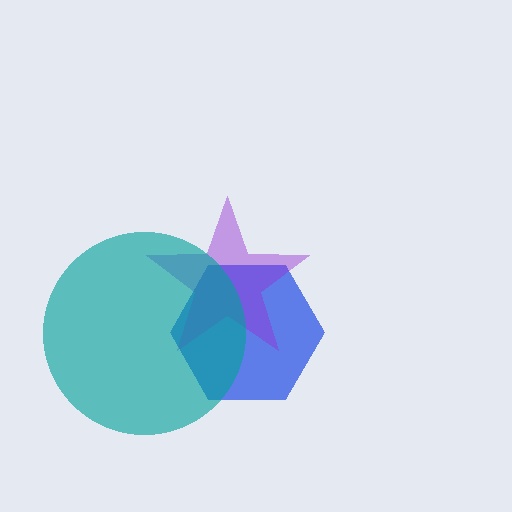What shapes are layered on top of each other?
The layered shapes are: a blue hexagon, a purple star, a teal circle.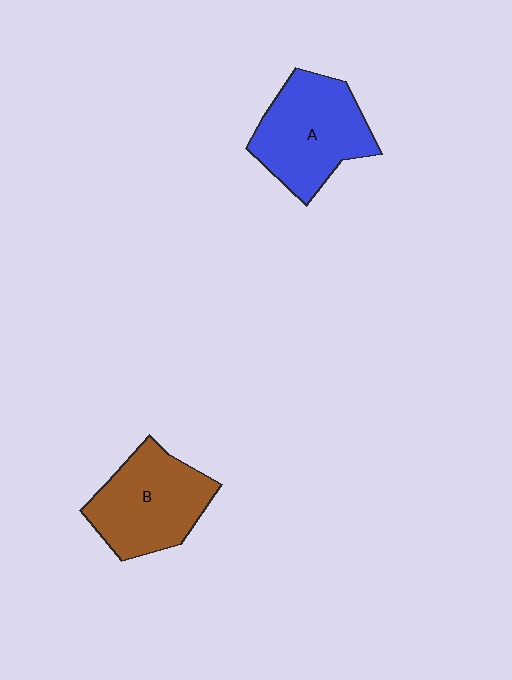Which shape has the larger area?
Shape A (blue).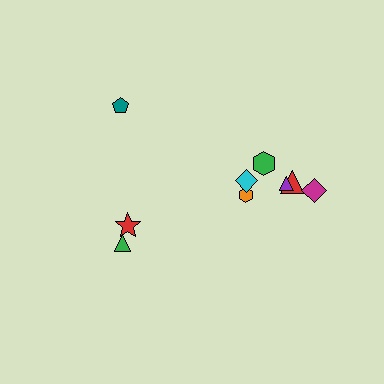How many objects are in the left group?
There are 3 objects.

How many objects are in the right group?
There are 6 objects.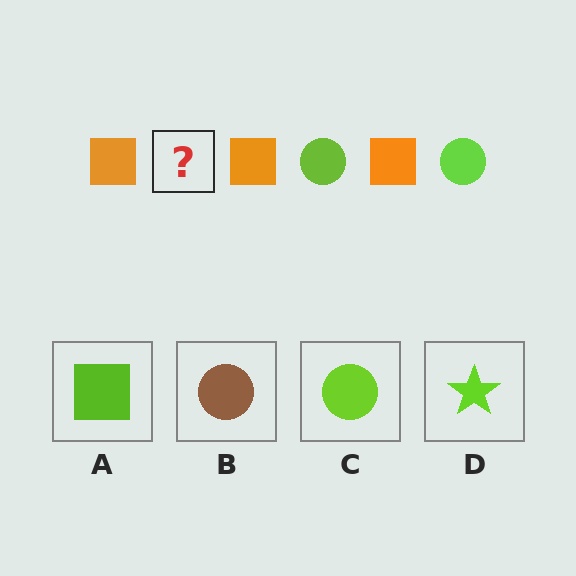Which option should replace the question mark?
Option C.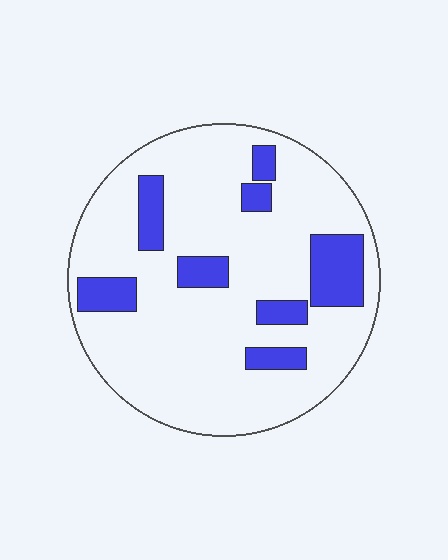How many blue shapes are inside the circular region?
8.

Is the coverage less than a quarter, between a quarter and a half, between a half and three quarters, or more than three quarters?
Less than a quarter.